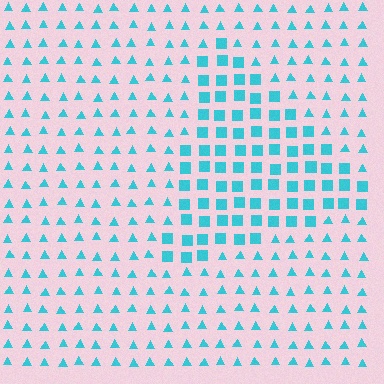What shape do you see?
I see a triangle.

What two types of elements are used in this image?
The image uses squares inside the triangle region and triangles outside it.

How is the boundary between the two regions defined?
The boundary is defined by a change in element shape: squares inside vs. triangles outside. All elements share the same color and spacing.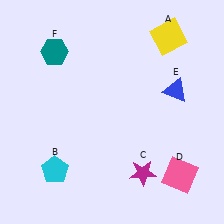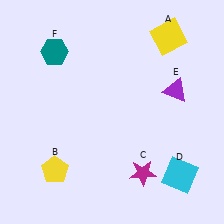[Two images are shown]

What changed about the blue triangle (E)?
In Image 1, E is blue. In Image 2, it changed to purple.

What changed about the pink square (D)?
In Image 1, D is pink. In Image 2, it changed to cyan.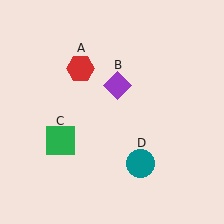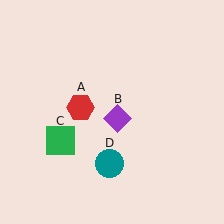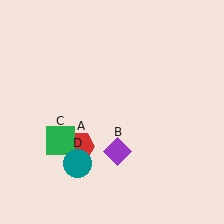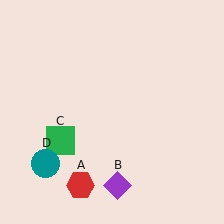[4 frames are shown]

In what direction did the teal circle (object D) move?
The teal circle (object D) moved left.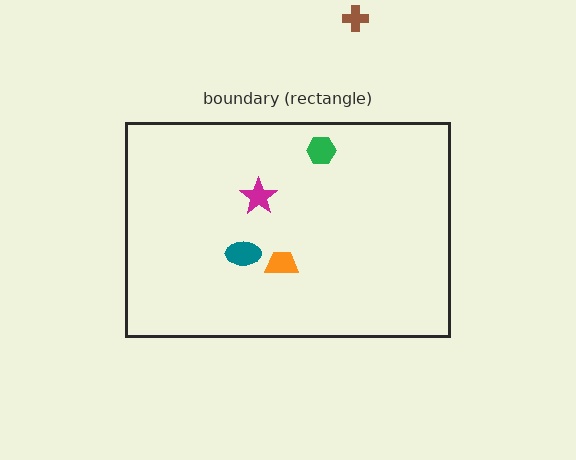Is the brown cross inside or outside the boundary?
Outside.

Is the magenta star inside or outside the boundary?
Inside.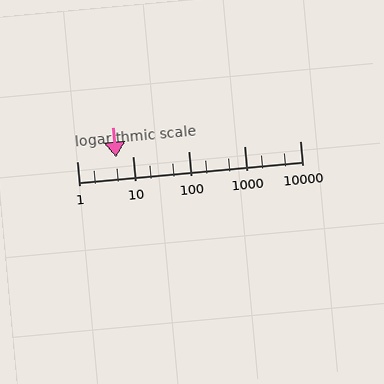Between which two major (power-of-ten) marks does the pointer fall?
The pointer is between 1 and 10.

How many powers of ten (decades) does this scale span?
The scale spans 4 decades, from 1 to 10000.